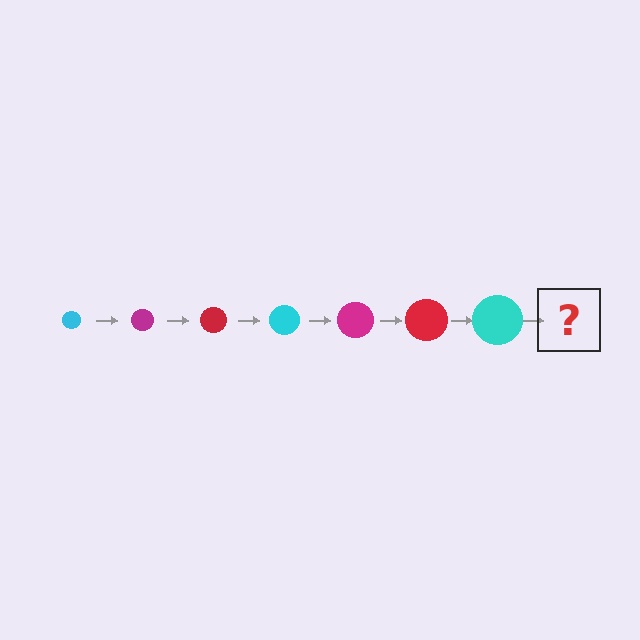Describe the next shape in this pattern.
It should be a magenta circle, larger than the previous one.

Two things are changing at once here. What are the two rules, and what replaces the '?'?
The two rules are that the circle grows larger each step and the color cycles through cyan, magenta, and red. The '?' should be a magenta circle, larger than the previous one.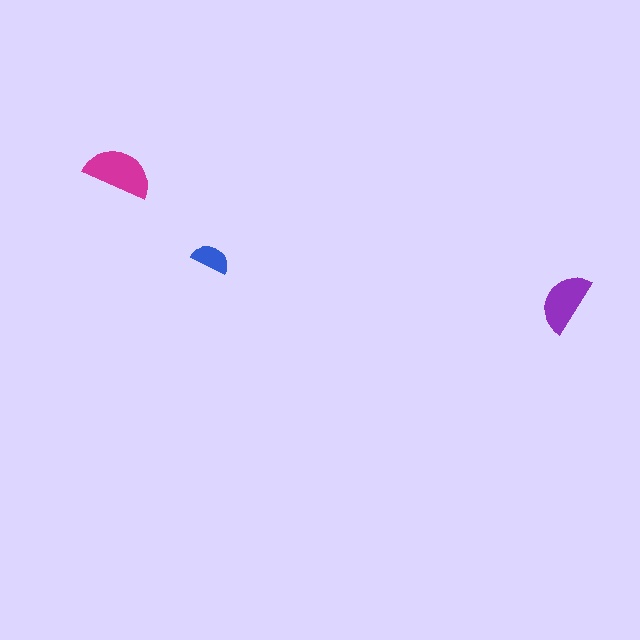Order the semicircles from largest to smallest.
the magenta one, the purple one, the blue one.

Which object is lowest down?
The purple semicircle is bottommost.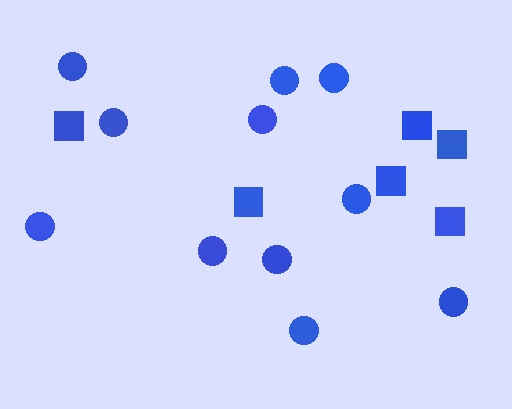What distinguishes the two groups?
There are 2 groups: one group of circles (11) and one group of squares (6).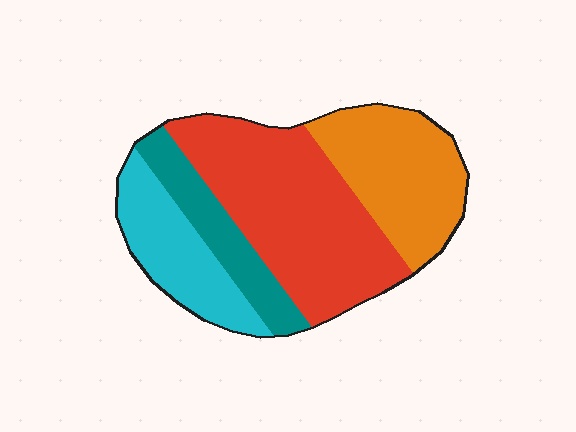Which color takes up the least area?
Teal, at roughly 15%.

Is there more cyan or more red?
Red.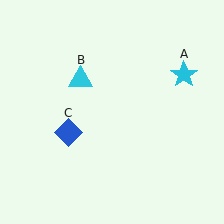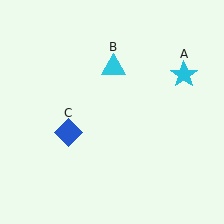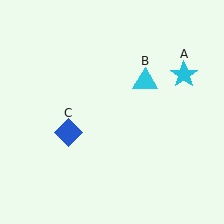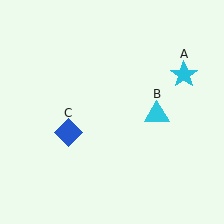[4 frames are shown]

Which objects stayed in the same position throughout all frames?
Cyan star (object A) and blue diamond (object C) remained stationary.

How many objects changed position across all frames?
1 object changed position: cyan triangle (object B).